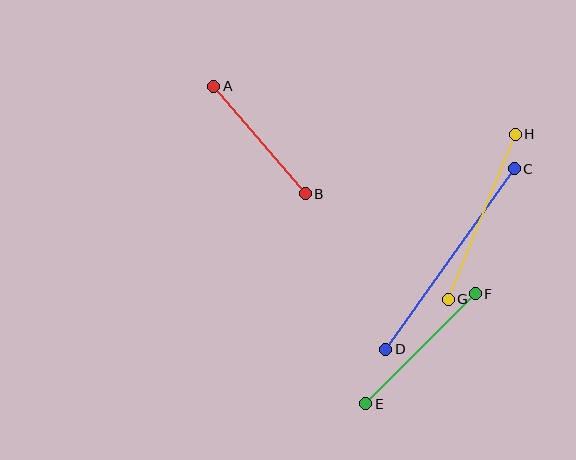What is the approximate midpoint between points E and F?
The midpoint is at approximately (420, 349) pixels.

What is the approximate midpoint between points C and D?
The midpoint is at approximately (450, 259) pixels.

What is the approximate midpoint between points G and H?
The midpoint is at approximately (482, 217) pixels.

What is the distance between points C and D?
The distance is approximately 222 pixels.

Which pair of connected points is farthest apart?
Points C and D are farthest apart.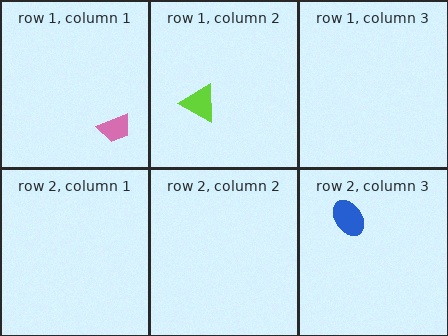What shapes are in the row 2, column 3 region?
The blue ellipse.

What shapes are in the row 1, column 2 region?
The lime triangle.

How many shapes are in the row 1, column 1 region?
1.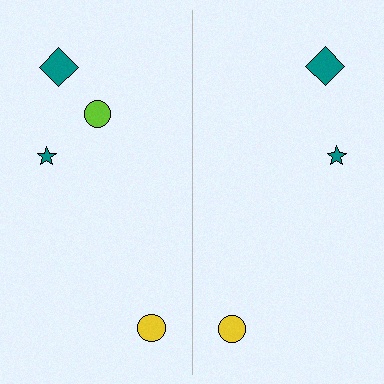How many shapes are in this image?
There are 7 shapes in this image.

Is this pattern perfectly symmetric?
No, the pattern is not perfectly symmetric. A lime circle is missing from the right side.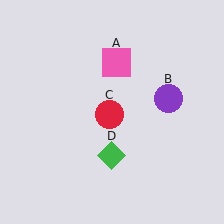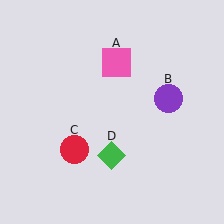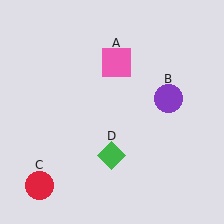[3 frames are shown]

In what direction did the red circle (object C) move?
The red circle (object C) moved down and to the left.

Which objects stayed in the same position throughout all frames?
Pink square (object A) and purple circle (object B) and green diamond (object D) remained stationary.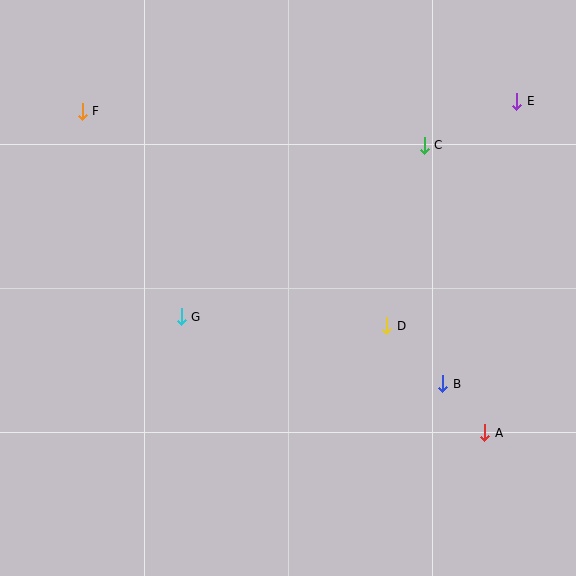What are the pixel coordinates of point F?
Point F is at (82, 111).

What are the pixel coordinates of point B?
Point B is at (443, 384).